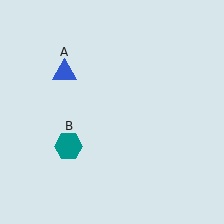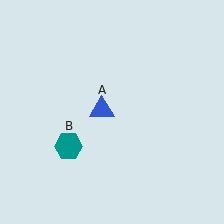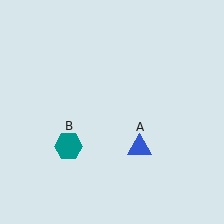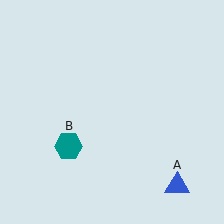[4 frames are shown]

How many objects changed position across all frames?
1 object changed position: blue triangle (object A).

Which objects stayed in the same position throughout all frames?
Teal hexagon (object B) remained stationary.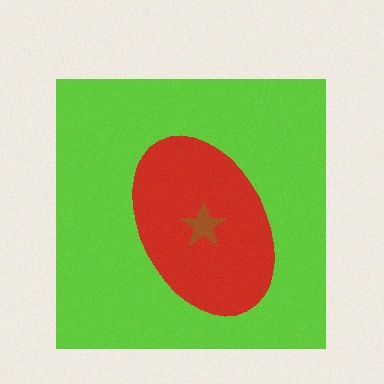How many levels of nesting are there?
3.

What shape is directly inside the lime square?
The red ellipse.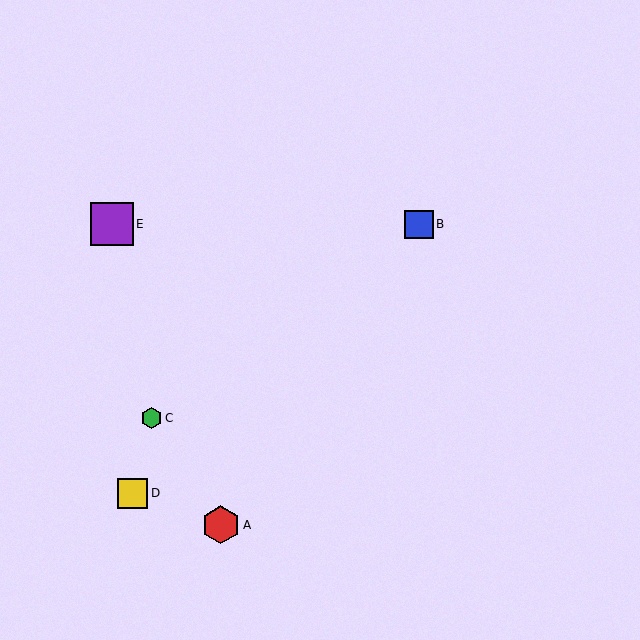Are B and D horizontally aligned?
No, B is at y≈224 and D is at y≈493.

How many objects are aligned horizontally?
2 objects (B, E) are aligned horizontally.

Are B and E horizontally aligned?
Yes, both are at y≈224.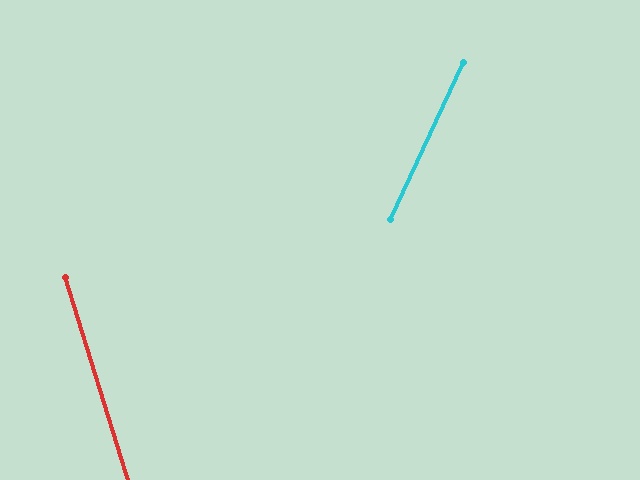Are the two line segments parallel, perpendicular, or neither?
Neither parallel nor perpendicular — they differ by about 42°.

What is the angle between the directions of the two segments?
Approximately 42 degrees.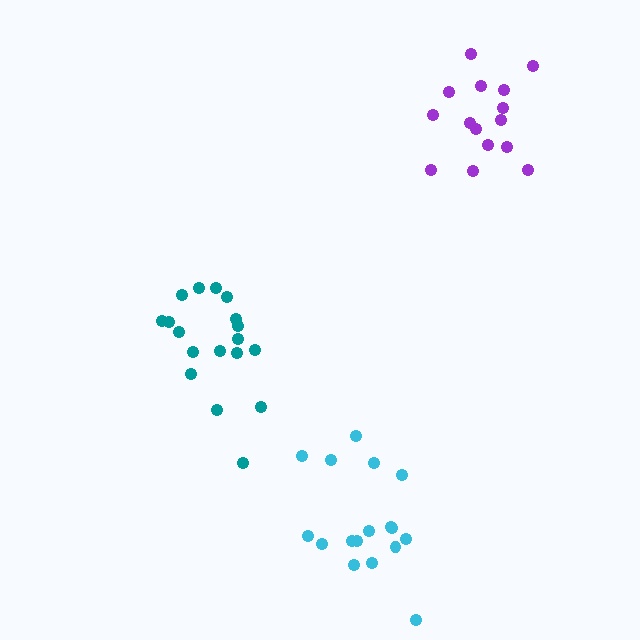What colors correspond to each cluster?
The clusters are colored: cyan, purple, teal.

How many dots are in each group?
Group 1: 17 dots, Group 2: 15 dots, Group 3: 18 dots (50 total).